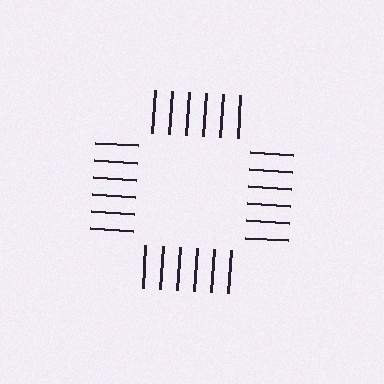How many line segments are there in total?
24 — 6 along each of the 4 edges.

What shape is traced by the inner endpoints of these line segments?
An illusory square — the line segments terminate on its edges but no continuous stroke is drawn.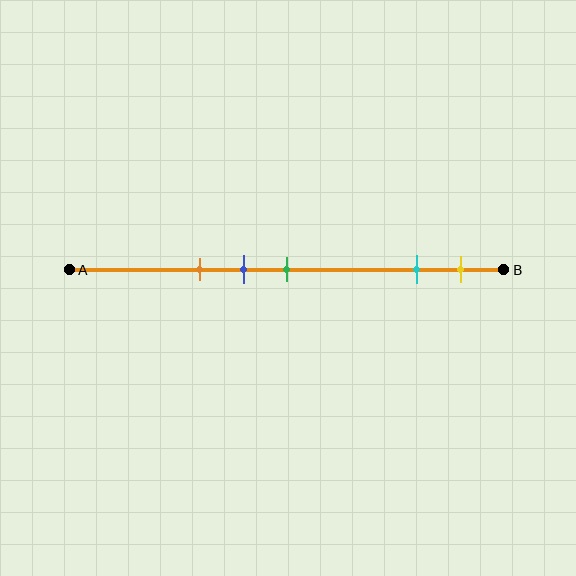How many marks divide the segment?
There are 5 marks dividing the segment.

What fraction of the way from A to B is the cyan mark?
The cyan mark is approximately 80% (0.8) of the way from A to B.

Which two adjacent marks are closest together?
The blue and green marks are the closest adjacent pair.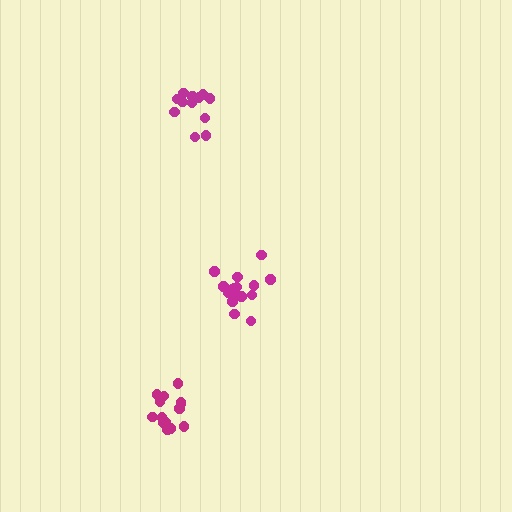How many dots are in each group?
Group 1: 14 dots, Group 2: 16 dots, Group 3: 14 dots (44 total).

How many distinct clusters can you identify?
There are 3 distinct clusters.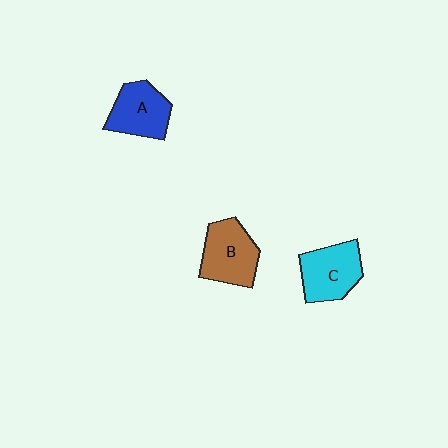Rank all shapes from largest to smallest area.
From largest to smallest: B (brown), C (cyan), A (blue).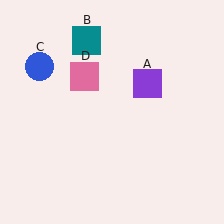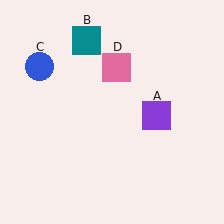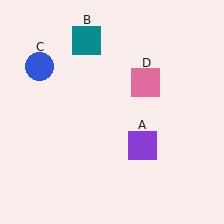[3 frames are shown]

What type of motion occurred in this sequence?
The purple square (object A), pink square (object D) rotated clockwise around the center of the scene.